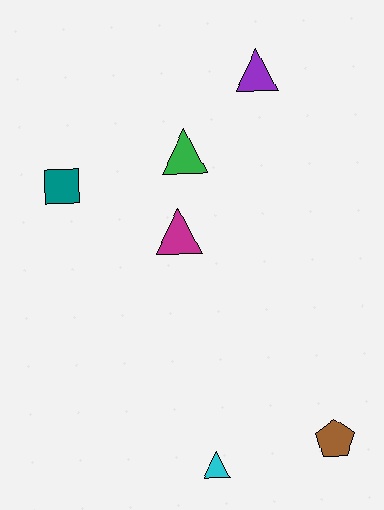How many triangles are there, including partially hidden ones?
There are 4 triangles.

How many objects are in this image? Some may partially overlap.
There are 6 objects.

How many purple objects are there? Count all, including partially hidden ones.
There is 1 purple object.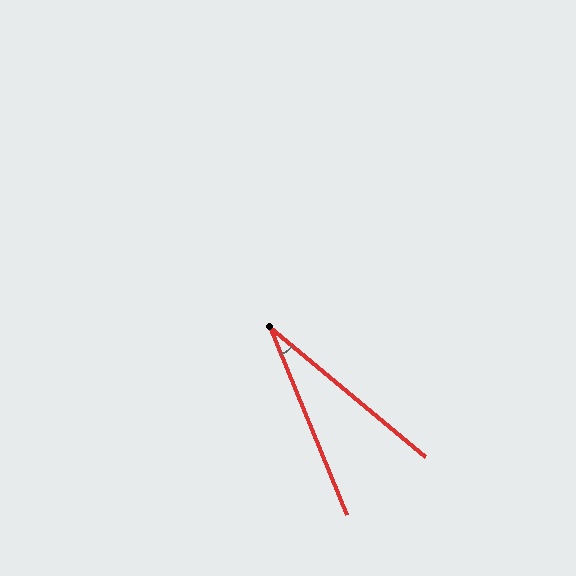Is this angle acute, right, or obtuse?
It is acute.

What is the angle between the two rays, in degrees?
Approximately 28 degrees.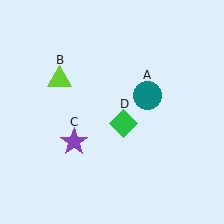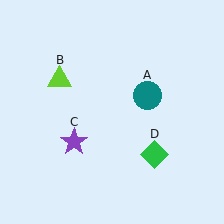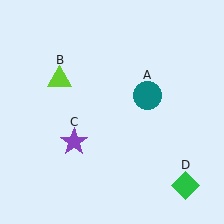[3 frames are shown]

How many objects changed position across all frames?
1 object changed position: green diamond (object D).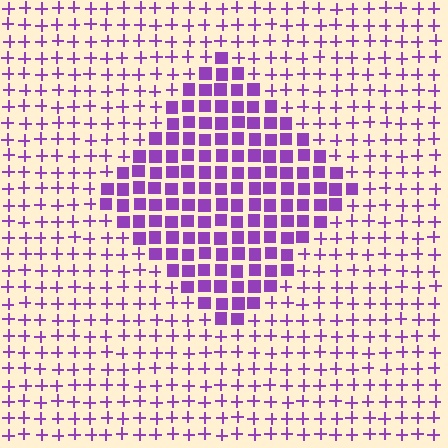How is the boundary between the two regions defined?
The boundary is defined by a change in element shape: squares inside vs. plus signs outside. All elements share the same color and spacing.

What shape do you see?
I see a diamond.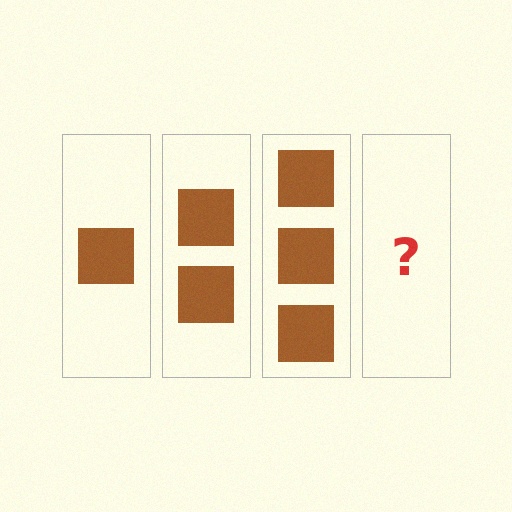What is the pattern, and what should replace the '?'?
The pattern is that each step adds one more square. The '?' should be 4 squares.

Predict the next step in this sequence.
The next step is 4 squares.